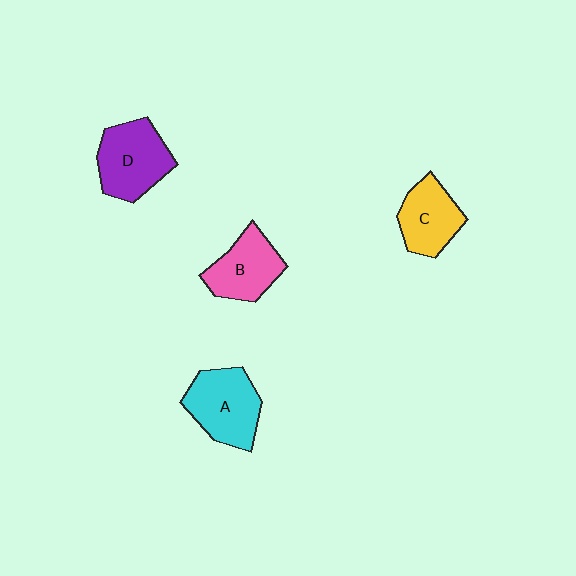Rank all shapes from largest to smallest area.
From largest to smallest: A (cyan), D (purple), B (pink), C (yellow).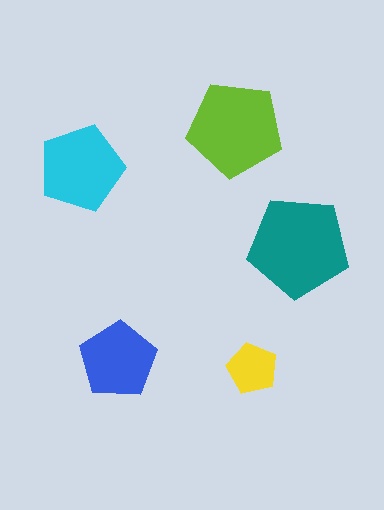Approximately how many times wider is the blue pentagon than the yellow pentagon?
About 1.5 times wider.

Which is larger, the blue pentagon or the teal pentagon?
The teal one.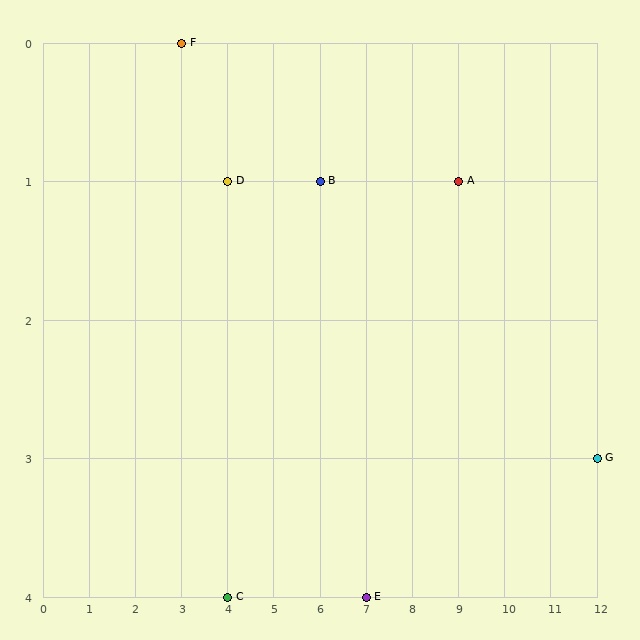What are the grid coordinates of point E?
Point E is at grid coordinates (7, 4).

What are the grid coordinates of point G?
Point G is at grid coordinates (12, 3).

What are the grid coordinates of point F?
Point F is at grid coordinates (3, 0).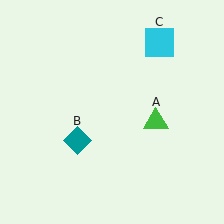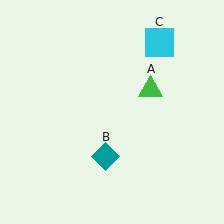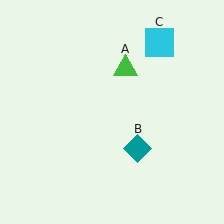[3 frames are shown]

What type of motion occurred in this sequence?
The green triangle (object A), teal diamond (object B) rotated counterclockwise around the center of the scene.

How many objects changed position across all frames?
2 objects changed position: green triangle (object A), teal diamond (object B).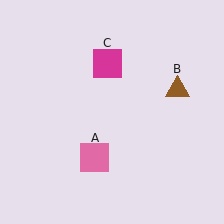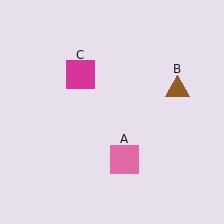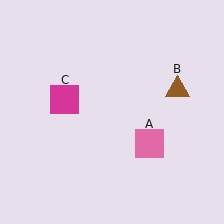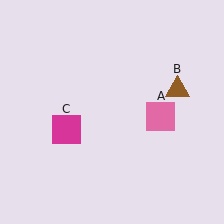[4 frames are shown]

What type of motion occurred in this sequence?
The pink square (object A), magenta square (object C) rotated counterclockwise around the center of the scene.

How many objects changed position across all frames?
2 objects changed position: pink square (object A), magenta square (object C).